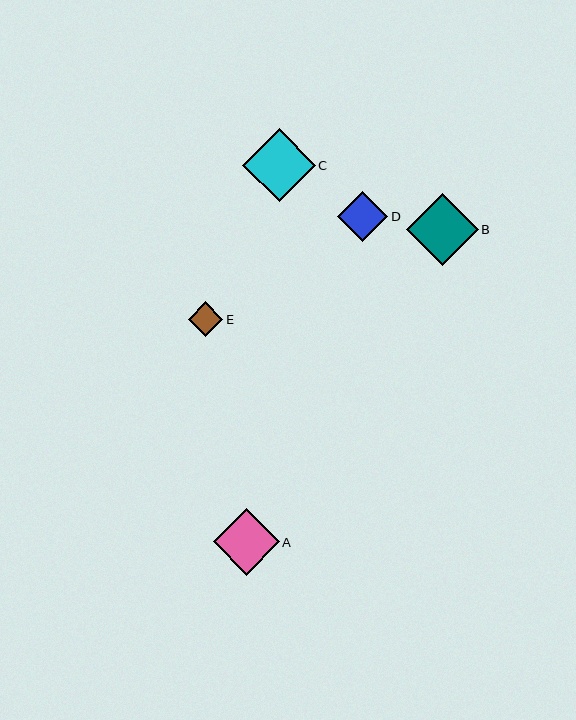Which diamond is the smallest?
Diamond E is the smallest with a size of approximately 35 pixels.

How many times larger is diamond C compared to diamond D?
Diamond C is approximately 1.4 times the size of diamond D.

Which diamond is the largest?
Diamond C is the largest with a size of approximately 72 pixels.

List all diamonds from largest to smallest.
From largest to smallest: C, B, A, D, E.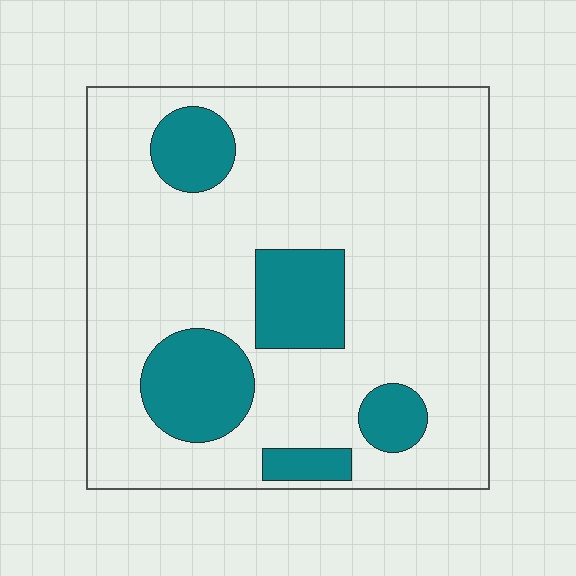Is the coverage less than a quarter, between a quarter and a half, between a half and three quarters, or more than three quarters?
Less than a quarter.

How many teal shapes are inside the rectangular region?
5.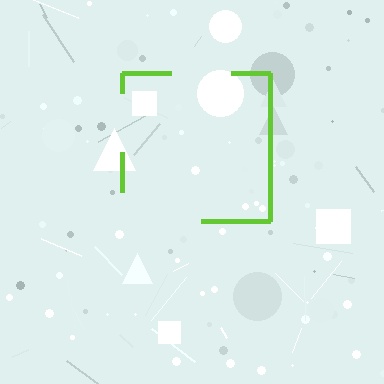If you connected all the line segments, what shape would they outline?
They would outline a square.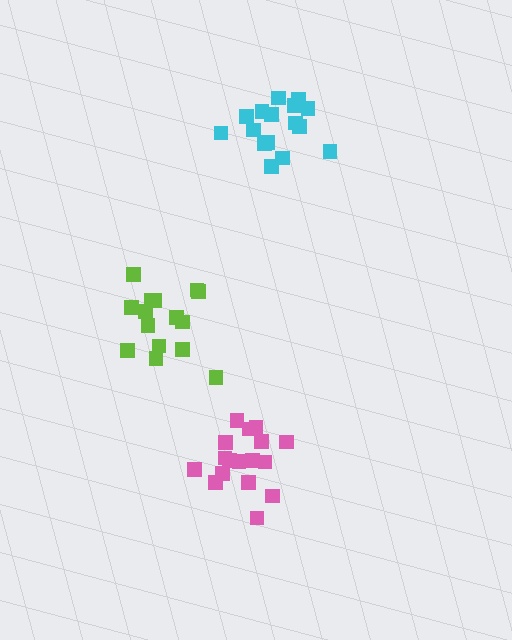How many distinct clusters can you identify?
There are 3 distinct clusters.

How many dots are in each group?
Group 1: 16 dots, Group 2: 15 dots, Group 3: 18 dots (49 total).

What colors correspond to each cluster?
The clusters are colored: cyan, lime, pink.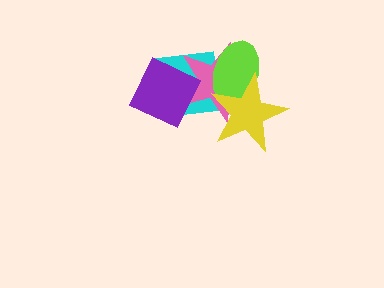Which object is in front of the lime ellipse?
The yellow star is in front of the lime ellipse.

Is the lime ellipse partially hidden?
Yes, it is partially covered by another shape.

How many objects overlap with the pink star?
4 objects overlap with the pink star.